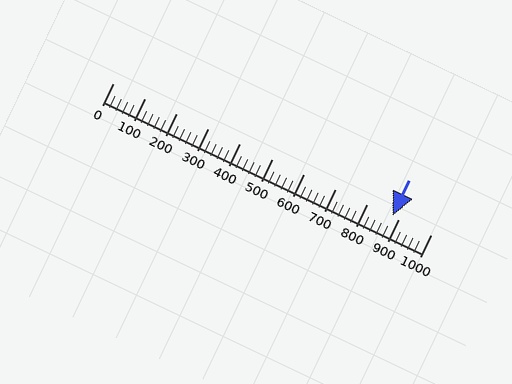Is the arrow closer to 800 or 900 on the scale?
The arrow is closer to 900.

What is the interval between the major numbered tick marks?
The major tick marks are spaced 100 units apart.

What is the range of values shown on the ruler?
The ruler shows values from 0 to 1000.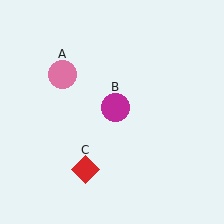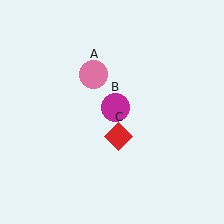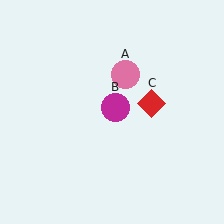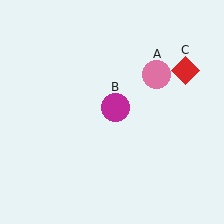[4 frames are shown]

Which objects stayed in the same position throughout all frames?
Magenta circle (object B) remained stationary.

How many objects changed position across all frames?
2 objects changed position: pink circle (object A), red diamond (object C).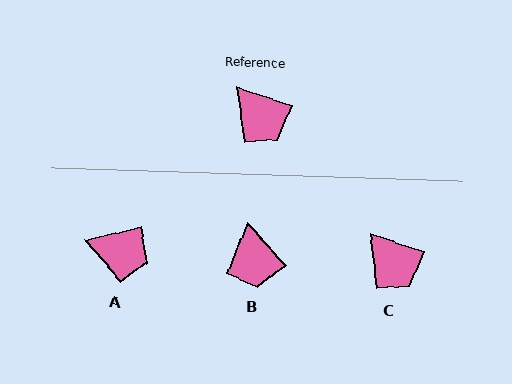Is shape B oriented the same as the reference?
No, it is off by about 29 degrees.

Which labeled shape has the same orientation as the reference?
C.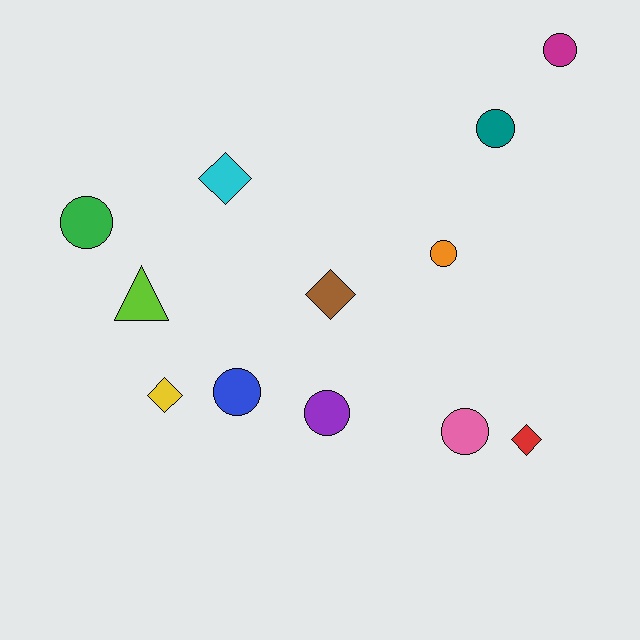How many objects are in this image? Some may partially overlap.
There are 12 objects.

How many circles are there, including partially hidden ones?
There are 7 circles.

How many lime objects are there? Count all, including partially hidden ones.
There is 1 lime object.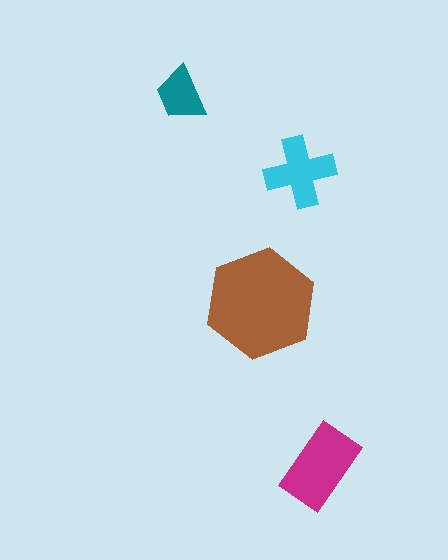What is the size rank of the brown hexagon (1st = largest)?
1st.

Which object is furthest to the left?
The teal trapezoid is leftmost.